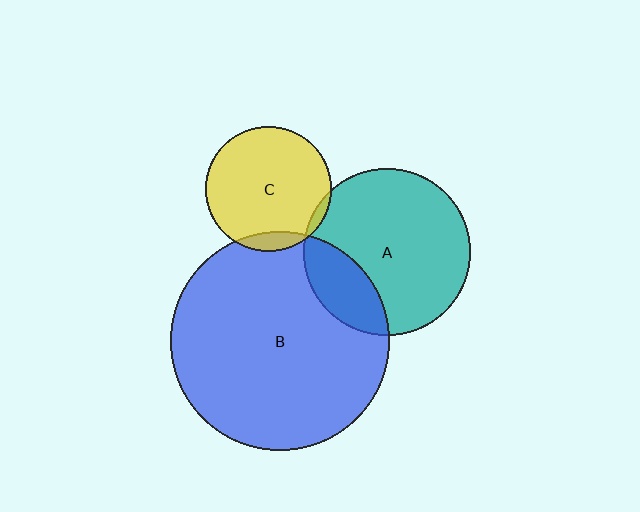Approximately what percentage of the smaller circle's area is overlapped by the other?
Approximately 20%.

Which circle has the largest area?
Circle B (blue).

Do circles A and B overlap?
Yes.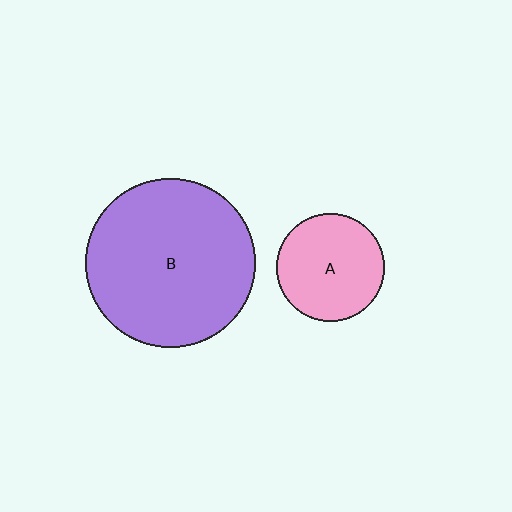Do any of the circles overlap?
No, none of the circles overlap.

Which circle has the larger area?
Circle B (purple).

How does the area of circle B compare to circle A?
Approximately 2.5 times.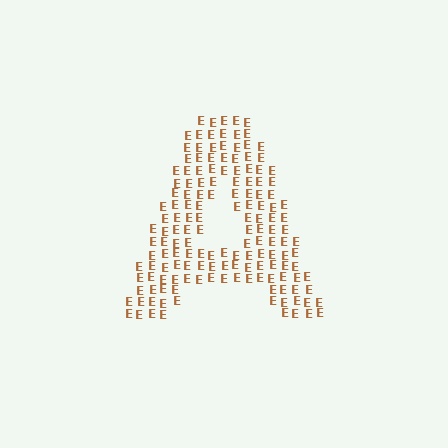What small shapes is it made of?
It is made of small letter E's.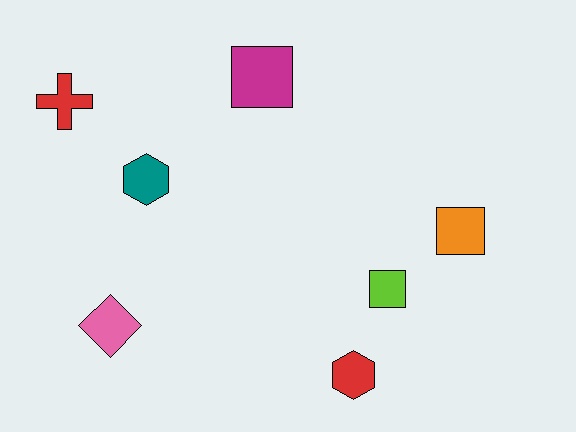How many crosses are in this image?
There is 1 cross.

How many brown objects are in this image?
There are no brown objects.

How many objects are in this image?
There are 7 objects.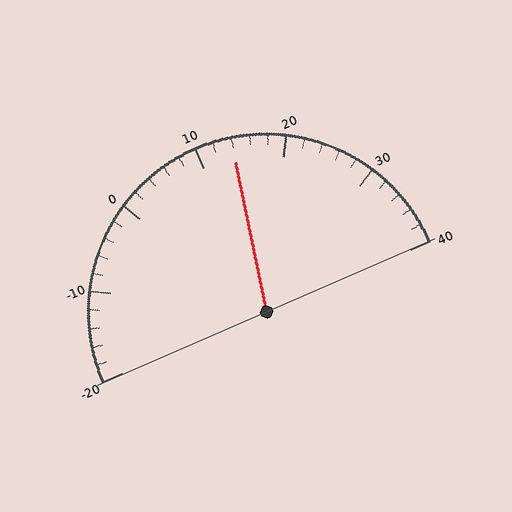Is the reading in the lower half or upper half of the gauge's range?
The reading is in the upper half of the range (-20 to 40).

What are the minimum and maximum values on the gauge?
The gauge ranges from -20 to 40.